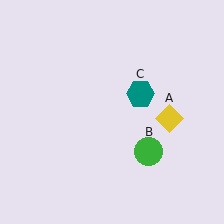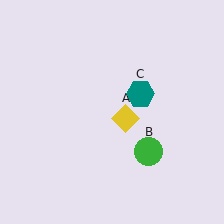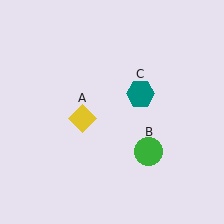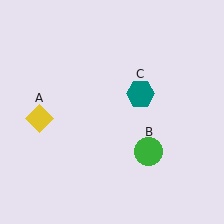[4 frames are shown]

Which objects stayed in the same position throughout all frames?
Green circle (object B) and teal hexagon (object C) remained stationary.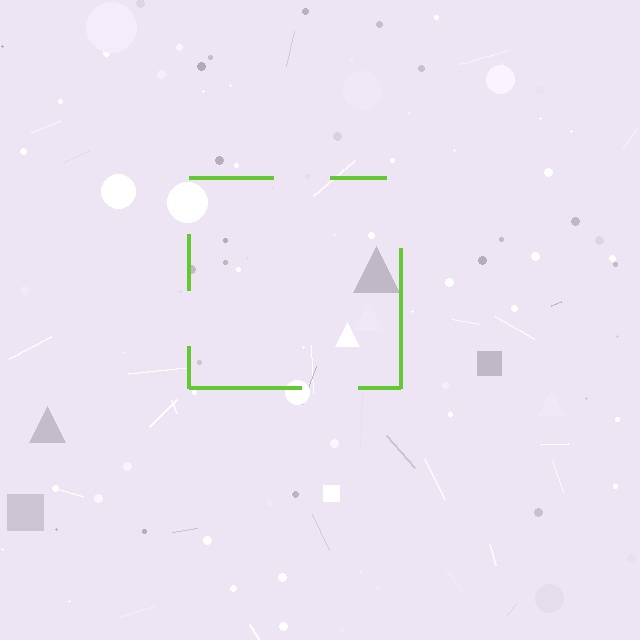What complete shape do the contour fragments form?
The contour fragments form a square.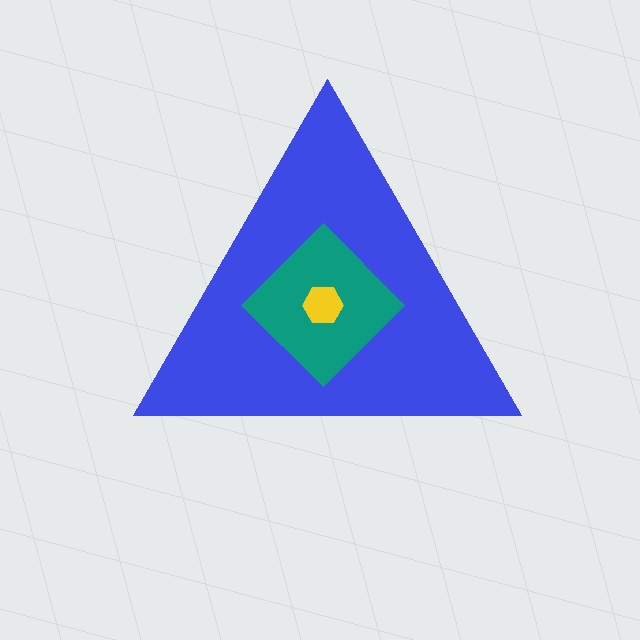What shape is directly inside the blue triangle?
The teal diamond.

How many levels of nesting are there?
3.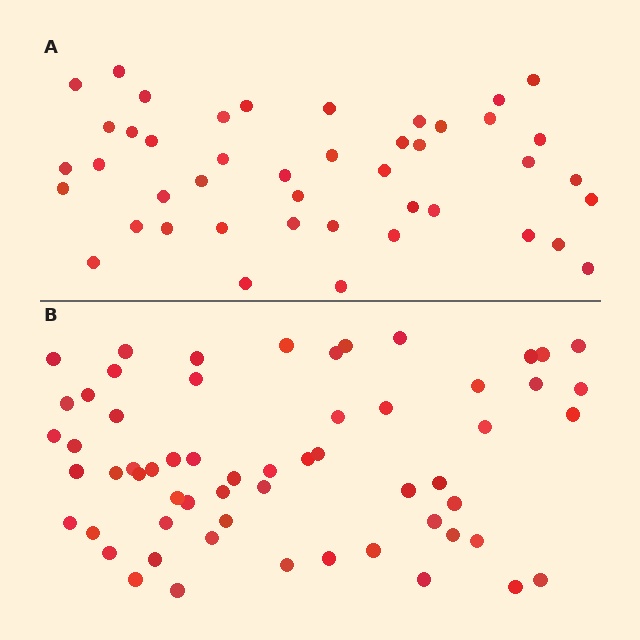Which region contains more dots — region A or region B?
Region B (the bottom region) has more dots.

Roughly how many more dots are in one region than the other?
Region B has approximately 15 more dots than region A.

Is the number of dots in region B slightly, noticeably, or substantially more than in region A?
Region B has noticeably more, but not dramatically so. The ratio is roughly 1.4 to 1.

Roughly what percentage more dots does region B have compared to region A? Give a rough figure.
About 35% more.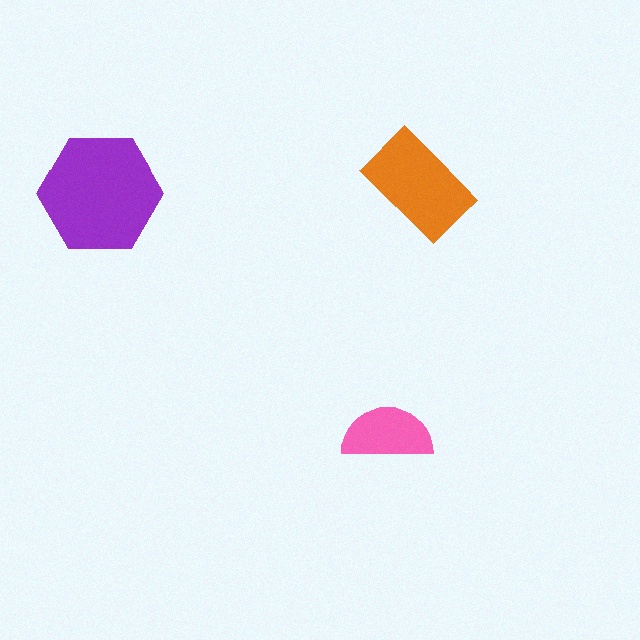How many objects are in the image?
There are 3 objects in the image.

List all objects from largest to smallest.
The purple hexagon, the orange rectangle, the pink semicircle.